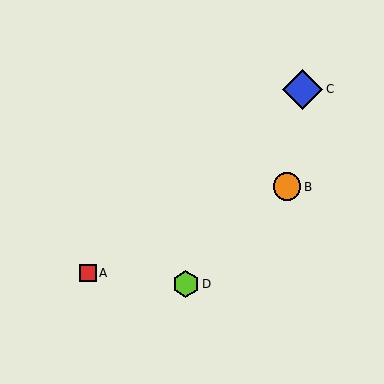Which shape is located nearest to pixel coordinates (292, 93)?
The blue diamond (labeled C) at (303, 89) is nearest to that location.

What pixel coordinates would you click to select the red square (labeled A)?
Click at (88, 273) to select the red square A.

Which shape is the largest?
The blue diamond (labeled C) is the largest.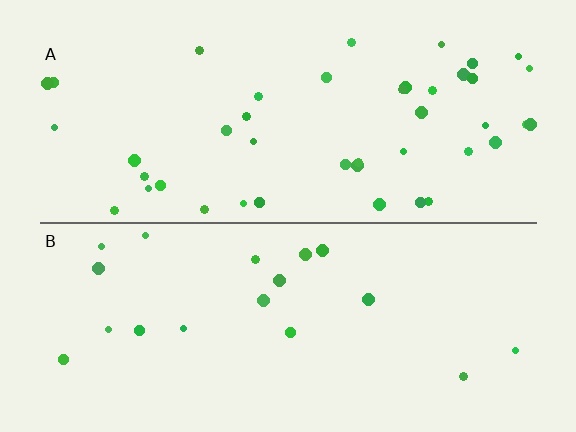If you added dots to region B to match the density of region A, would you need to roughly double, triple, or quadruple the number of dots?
Approximately double.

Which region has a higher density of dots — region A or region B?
A (the top).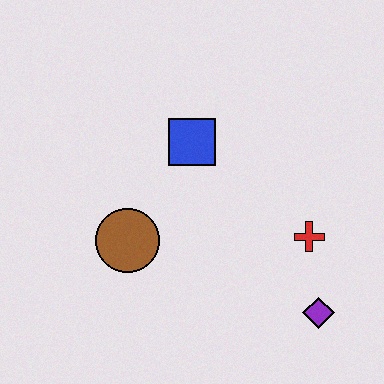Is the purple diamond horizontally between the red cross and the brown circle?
No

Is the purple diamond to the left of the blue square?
No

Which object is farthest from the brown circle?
The purple diamond is farthest from the brown circle.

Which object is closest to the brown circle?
The blue square is closest to the brown circle.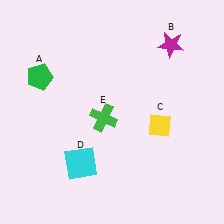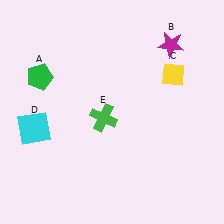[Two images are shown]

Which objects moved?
The objects that moved are: the yellow diamond (C), the cyan square (D).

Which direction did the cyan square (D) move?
The cyan square (D) moved left.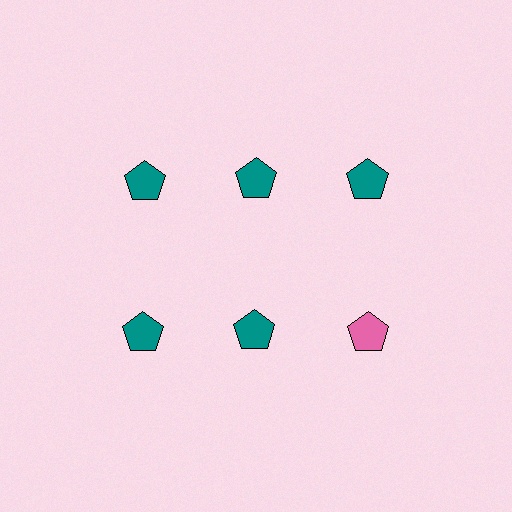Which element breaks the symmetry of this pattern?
The pink pentagon in the second row, center column breaks the symmetry. All other shapes are teal pentagons.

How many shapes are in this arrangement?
There are 6 shapes arranged in a grid pattern.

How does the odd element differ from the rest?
It has a different color: pink instead of teal.